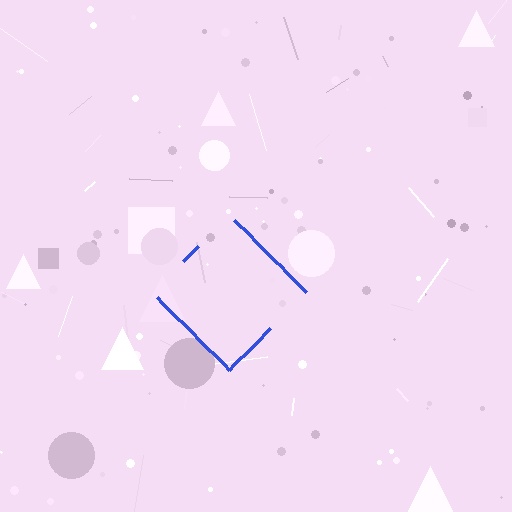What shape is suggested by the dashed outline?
The dashed outline suggests a diamond.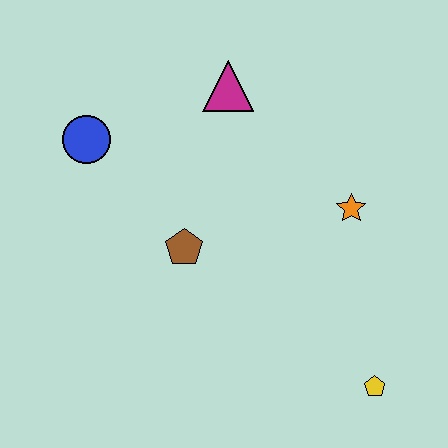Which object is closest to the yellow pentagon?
The orange star is closest to the yellow pentagon.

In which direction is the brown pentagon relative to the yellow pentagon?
The brown pentagon is to the left of the yellow pentagon.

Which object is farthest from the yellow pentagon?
The blue circle is farthest from the yellow pentagon.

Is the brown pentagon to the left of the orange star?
Yes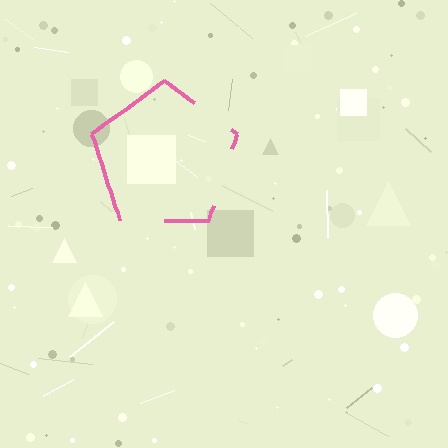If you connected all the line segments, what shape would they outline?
They would outline a pentagon.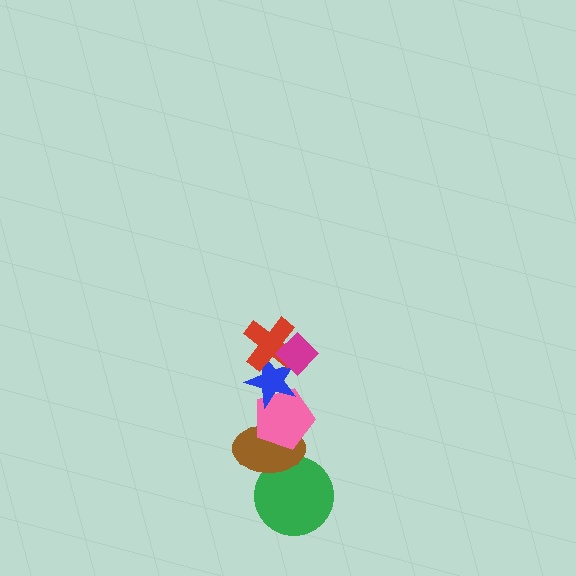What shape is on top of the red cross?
The magenta diamond is on top of the red cross.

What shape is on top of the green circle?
The brown ellipse is on top of the green circle.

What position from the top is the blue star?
The blue star is 3rd from the top.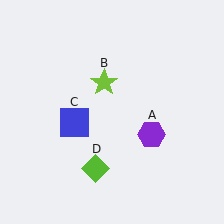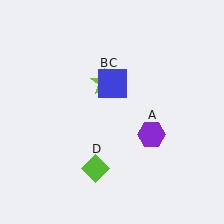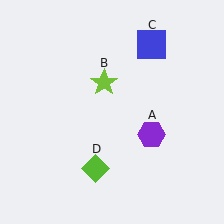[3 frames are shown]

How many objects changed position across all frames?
1 object changed position: blue square (object C).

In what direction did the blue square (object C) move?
The blue square (object C) moved up and to the right.